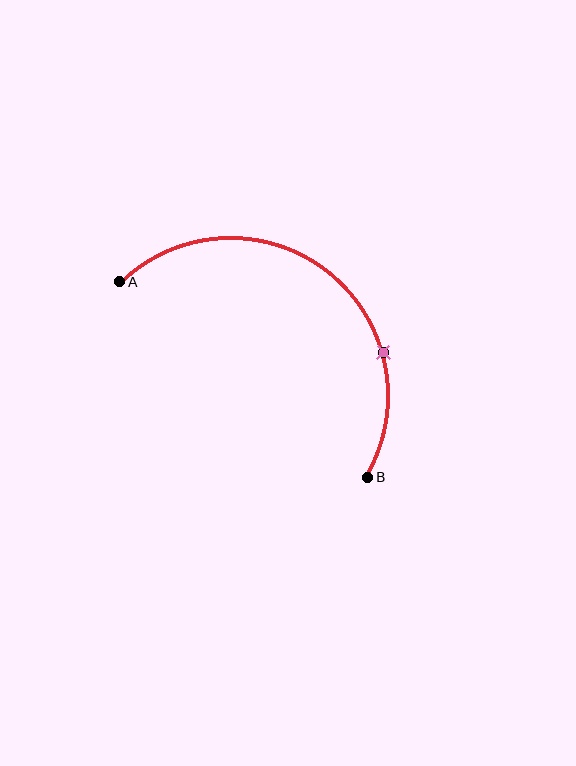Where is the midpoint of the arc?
The arc midpoint is the point on the curve farthest from the straight line joining A and B. It sits above and to the right of that line.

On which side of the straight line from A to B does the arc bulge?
The arc bulges above and to the right of the straight line connecting A and B.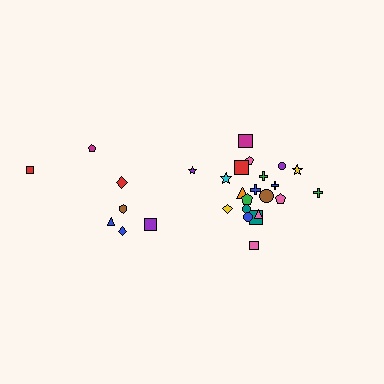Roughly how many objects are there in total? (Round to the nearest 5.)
Roughly 30 objects in total.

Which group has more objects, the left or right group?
The right group.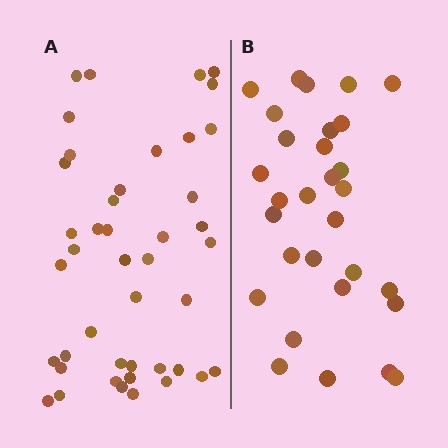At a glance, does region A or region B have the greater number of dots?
Region A (the left region) has more dots.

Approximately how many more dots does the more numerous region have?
Region A has approximately 15 more dots than region B.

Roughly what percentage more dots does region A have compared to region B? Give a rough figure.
About 45% more.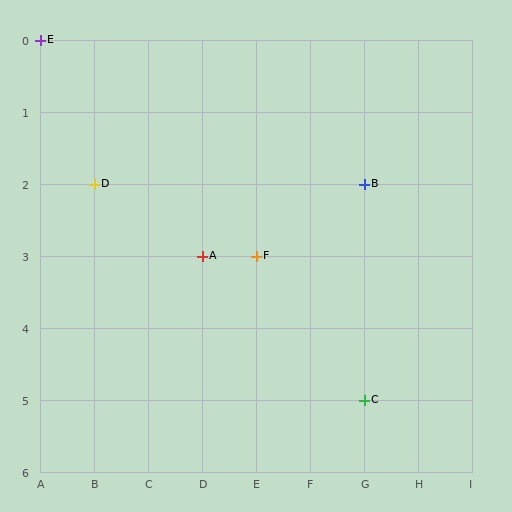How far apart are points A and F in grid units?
Points A and F are 1 column apart.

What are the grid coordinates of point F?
Point F is at grid coordinates (E, 3).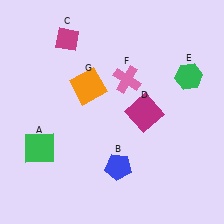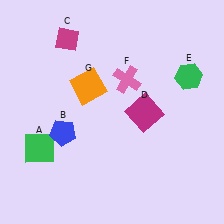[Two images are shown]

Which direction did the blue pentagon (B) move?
The blue pentagon (B) moved left.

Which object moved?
The blue pentagon (B) moved left.